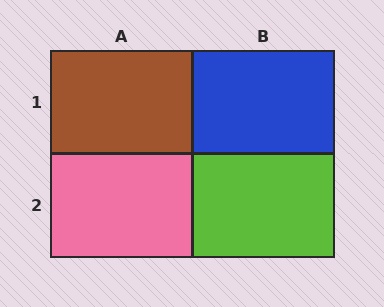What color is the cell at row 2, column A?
Pink.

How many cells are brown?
1 cell is brown.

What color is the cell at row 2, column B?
Lime.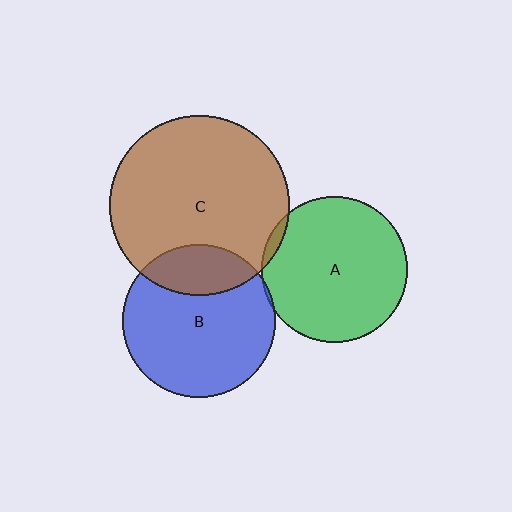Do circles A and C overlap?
Yes.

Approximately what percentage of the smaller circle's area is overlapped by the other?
Approximately 5%.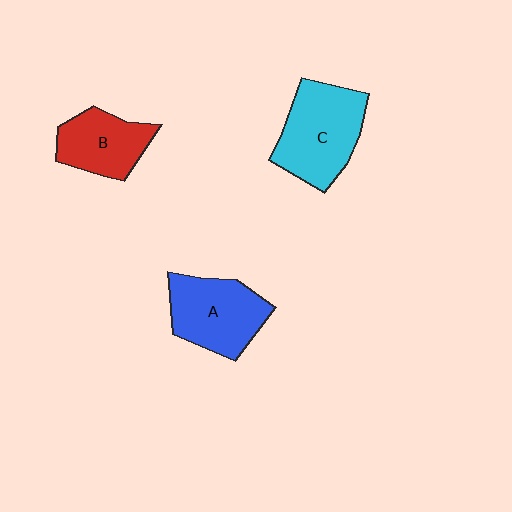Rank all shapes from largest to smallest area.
From largest to smallest: C (cyan), A (blue), B (red).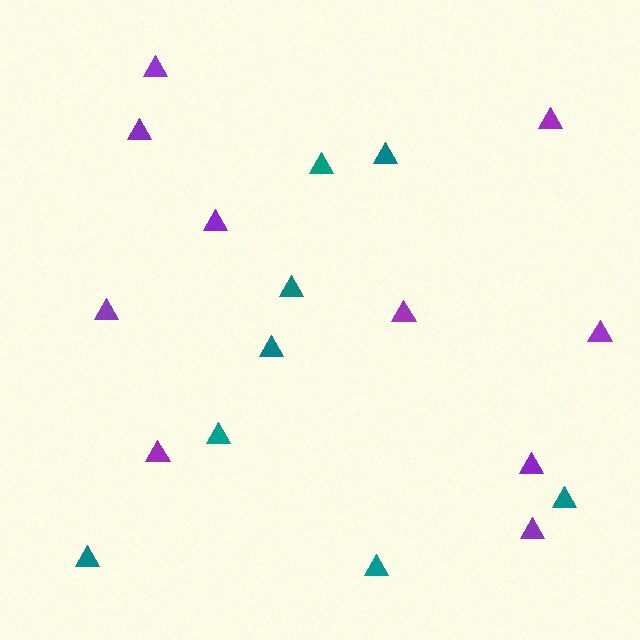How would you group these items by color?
There are 2 groups: one group of teal triangles (8) and one group of purple triangles (10).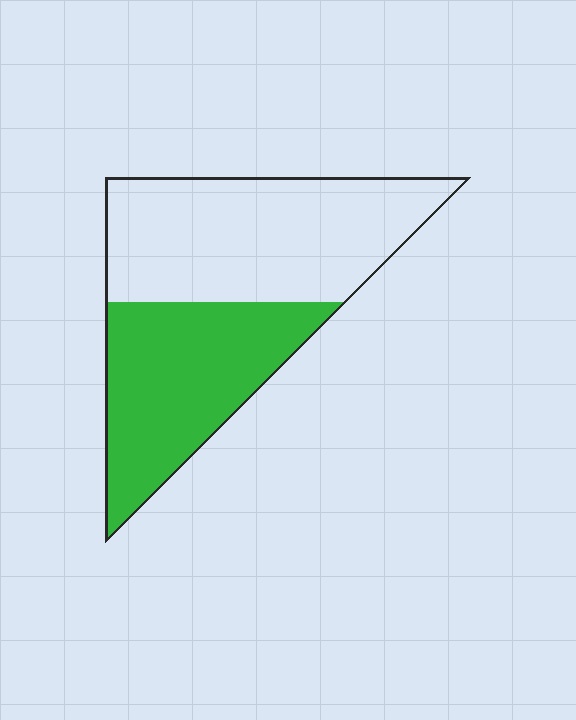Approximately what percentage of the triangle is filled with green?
Approximately 45%.